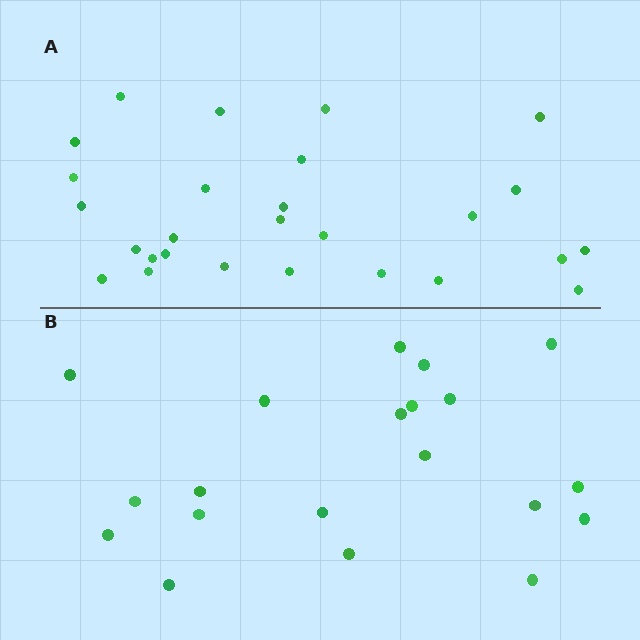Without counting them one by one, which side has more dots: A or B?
Region A (the top region) has more dots.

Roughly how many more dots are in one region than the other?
Region A has roughly 8 or so more dots than region B.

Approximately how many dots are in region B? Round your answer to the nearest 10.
About 20 dots.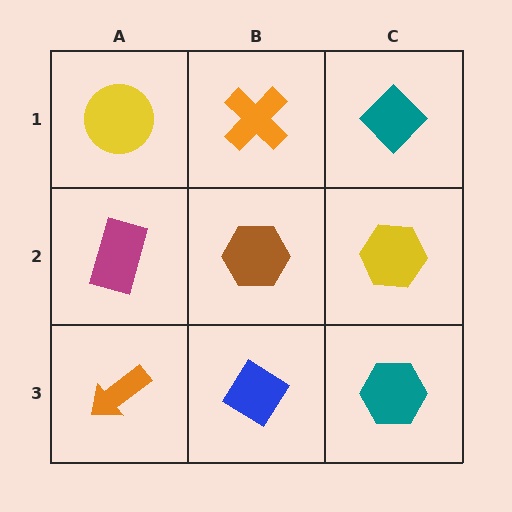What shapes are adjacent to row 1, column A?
A magenta rectangle (row 2, column A), an orange cross (row 1, column B).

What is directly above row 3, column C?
A yellow hexagon.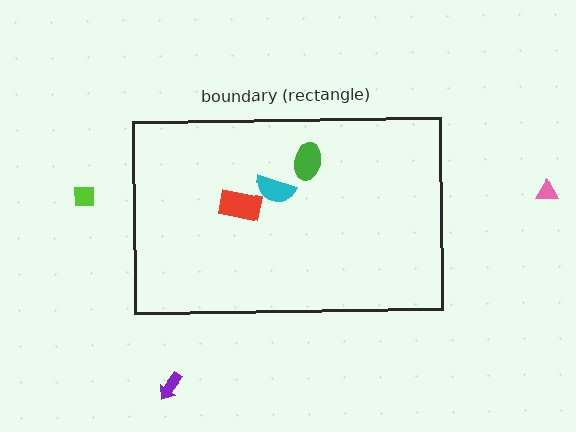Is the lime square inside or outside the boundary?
Outside.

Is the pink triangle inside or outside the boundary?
Outside.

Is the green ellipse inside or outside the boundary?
Inside.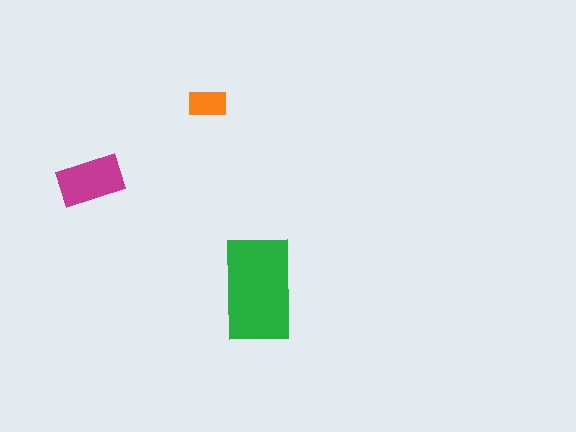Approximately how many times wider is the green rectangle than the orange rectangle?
About 3 times wider.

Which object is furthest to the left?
The magenta rectangle is leftmost.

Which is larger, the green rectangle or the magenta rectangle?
The green one.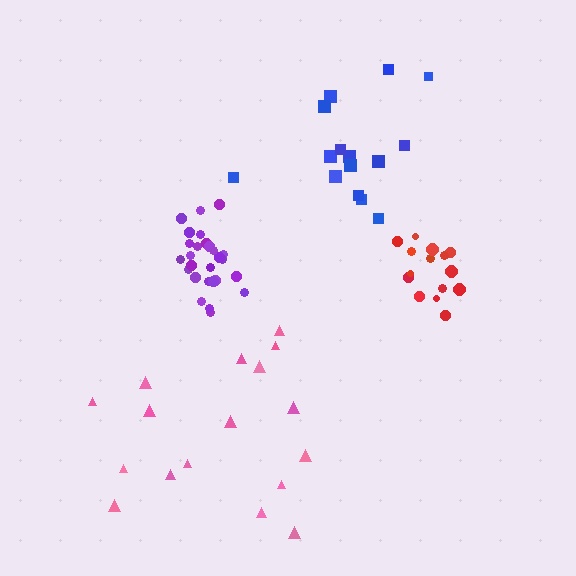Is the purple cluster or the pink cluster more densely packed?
Purple.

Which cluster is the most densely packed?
Purple.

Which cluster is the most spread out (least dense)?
Pink.